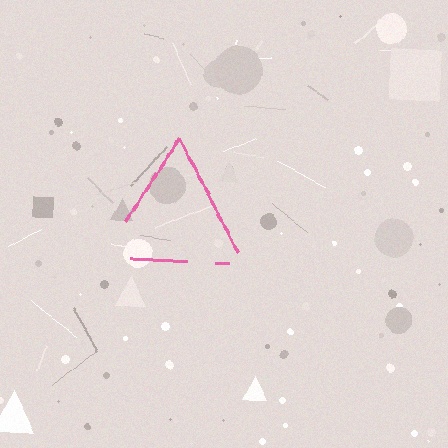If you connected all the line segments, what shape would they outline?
They would outline a triangle.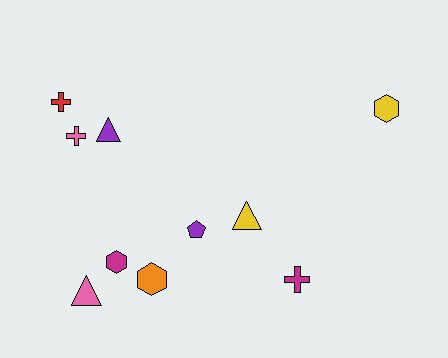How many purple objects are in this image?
There are 2 purple objects.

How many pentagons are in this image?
There is 1 pentagon.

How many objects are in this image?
There are 10 objects.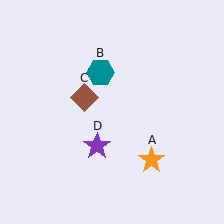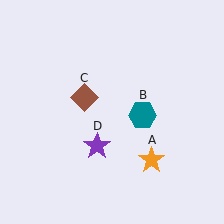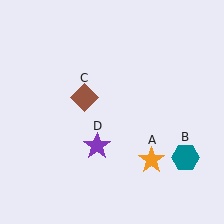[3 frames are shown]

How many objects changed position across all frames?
1 object changed position: teal hexagon (object B).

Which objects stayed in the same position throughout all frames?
Orange star (object A) and brown diamond (object C) and purple star (object D) remained stationary.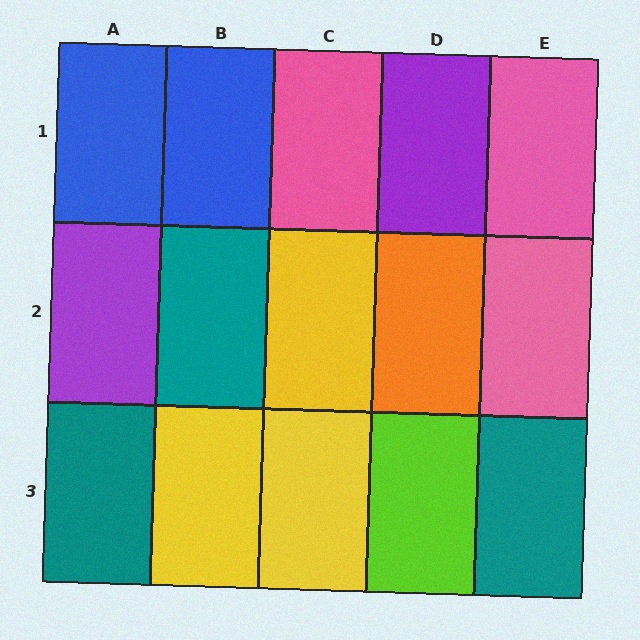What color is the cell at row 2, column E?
Pink.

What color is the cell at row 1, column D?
Purple.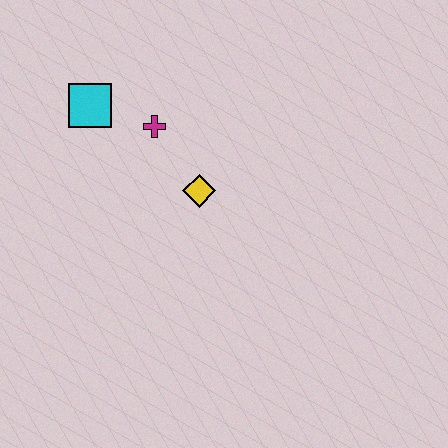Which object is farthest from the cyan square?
The yellow diamond is farthest from the cyan square.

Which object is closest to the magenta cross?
The cyan square is closest to the magenta cross.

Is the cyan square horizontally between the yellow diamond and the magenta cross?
No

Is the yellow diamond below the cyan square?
Yes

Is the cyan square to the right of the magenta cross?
No